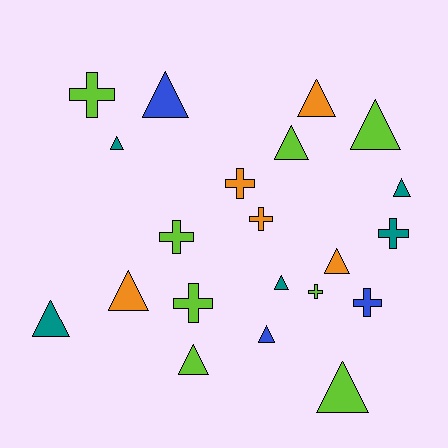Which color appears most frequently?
Lime, with 8 objects.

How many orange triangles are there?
There are 3 orange triangles.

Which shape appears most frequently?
Triangle, with 13 objects.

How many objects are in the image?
There are 21 objects.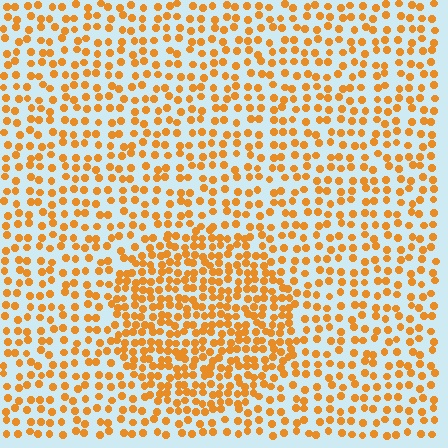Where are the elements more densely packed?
The elements are more densely packed inside the circle boundary.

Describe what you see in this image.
The image contains small orange elements arranged at two different densities. A circle-shaped region is visible where the elements are more densely packed than the surrounding area.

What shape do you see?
I see a circle.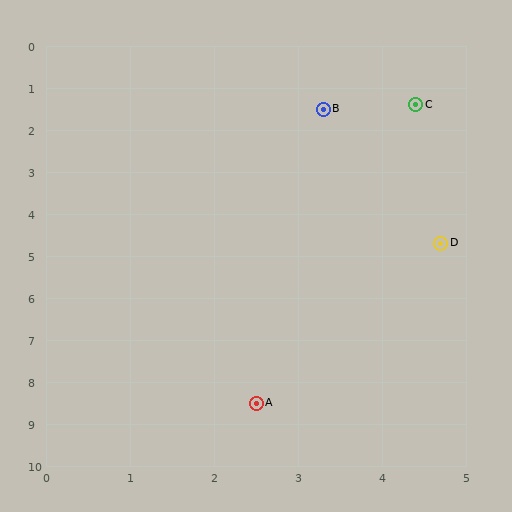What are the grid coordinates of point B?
Point B is at approximately (3.3, 1.5).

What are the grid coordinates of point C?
Point C is at approximately (4.4, 1.4).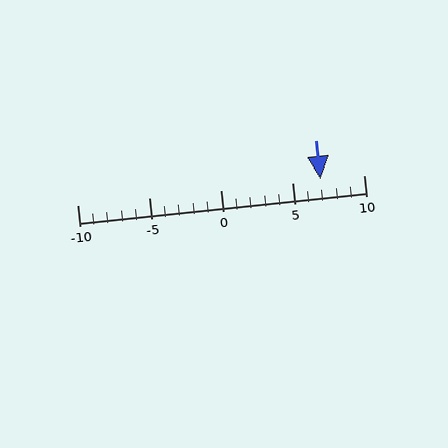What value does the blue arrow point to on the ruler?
The blue arrow points to approximately 7.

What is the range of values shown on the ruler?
The ruler shows values from -10 to 10.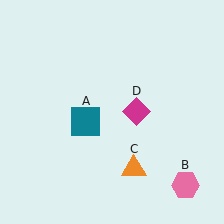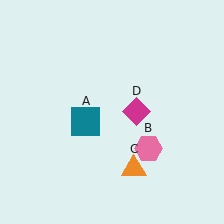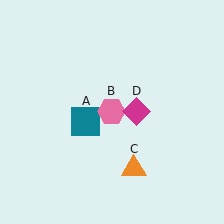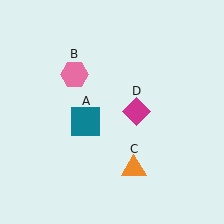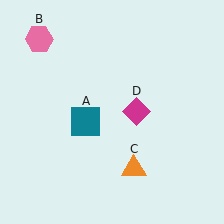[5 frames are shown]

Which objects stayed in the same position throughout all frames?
Teal square (object A) and orange triangle (object C) and magenta diamond (object D) remained stationary.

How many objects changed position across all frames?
1 object changed position: pink hexagon (object B).